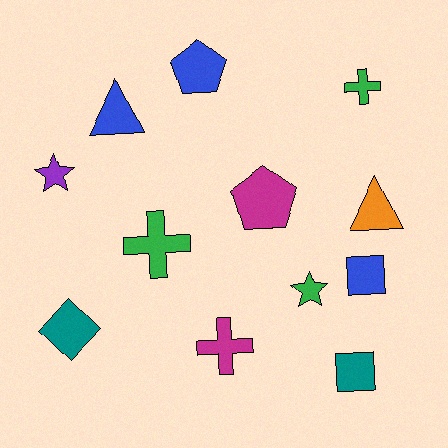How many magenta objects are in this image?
There are 2 magenta objects.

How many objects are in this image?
There are 12 objects.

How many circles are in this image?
There are no circles.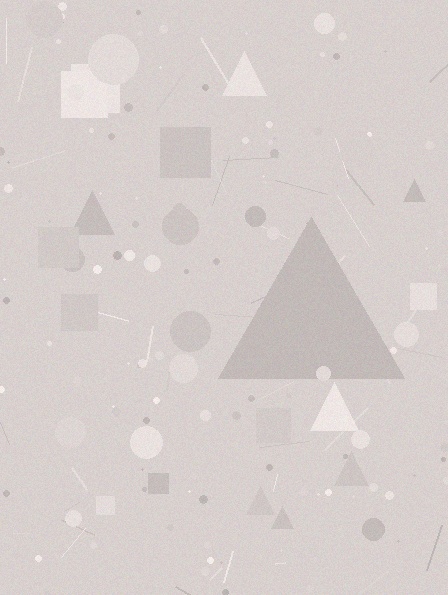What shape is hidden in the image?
A triangle is hidden in the image.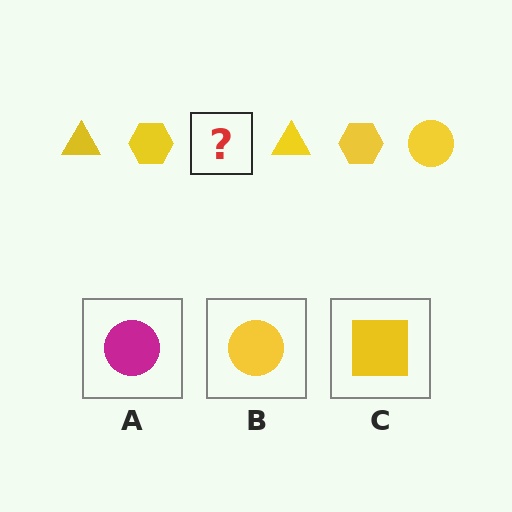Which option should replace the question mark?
Option B.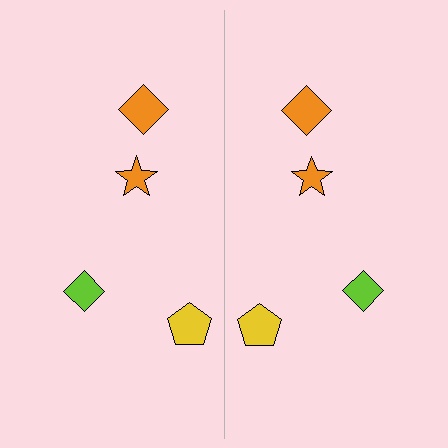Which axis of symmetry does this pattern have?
The pattern has a vertical axis of symmetry running through the center of the image.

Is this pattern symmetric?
Yes, this pattern has bilateral (reflection) symmetry.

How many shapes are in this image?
There are 8 shapes in this image.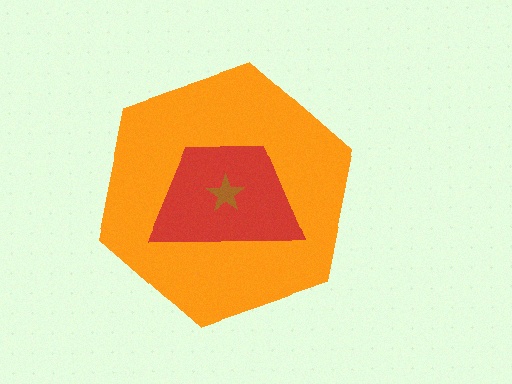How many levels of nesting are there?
3.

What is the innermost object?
The brown star.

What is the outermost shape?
The orange hexagon.